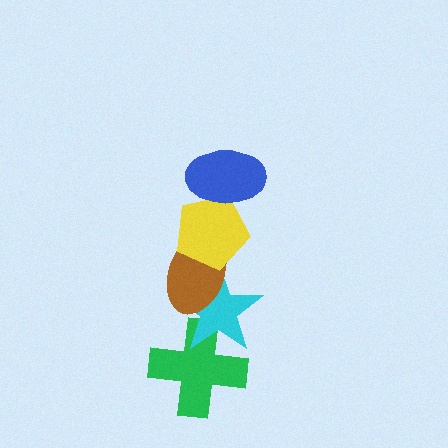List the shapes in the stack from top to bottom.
From top to bottom: the blue ellipse, the yellow pentagon, the brown ellipse, the cyan star, the green cross.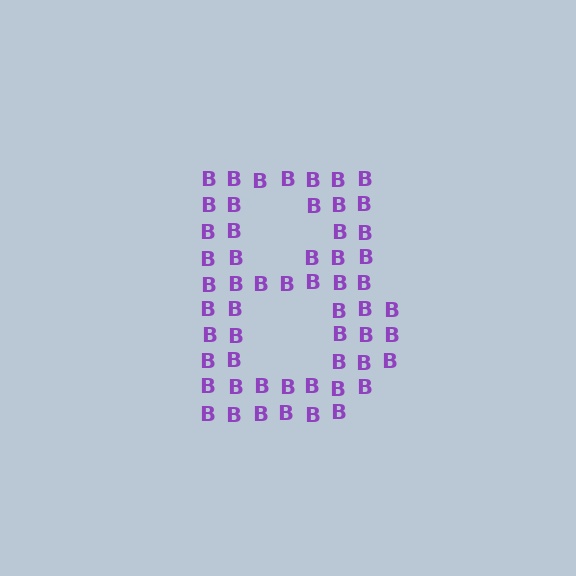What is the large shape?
The large shape is the letter B.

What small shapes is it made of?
It is made of small letter B's.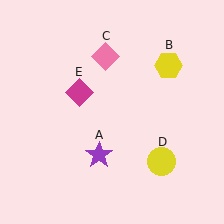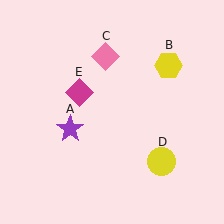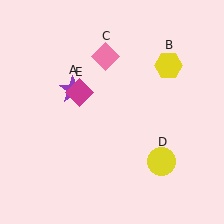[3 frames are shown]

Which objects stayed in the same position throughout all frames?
Yellow hexagon (object B) and pink diamond (object C) and yellow circle (object D) and magenta diamond (object E) remained stationary.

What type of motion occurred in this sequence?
The purple star (object A) rotated clockwise around the center of the scene.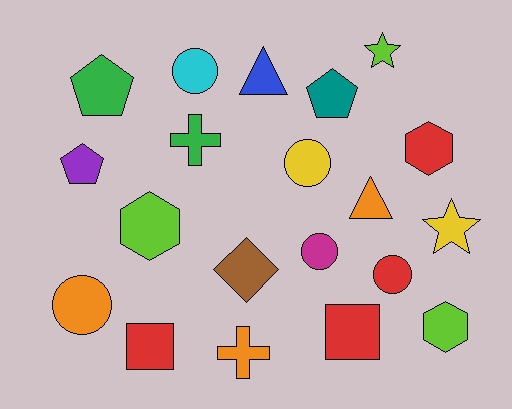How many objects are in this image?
There are 20 objects.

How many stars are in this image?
There are 2 stars.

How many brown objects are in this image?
There is 1 brown object.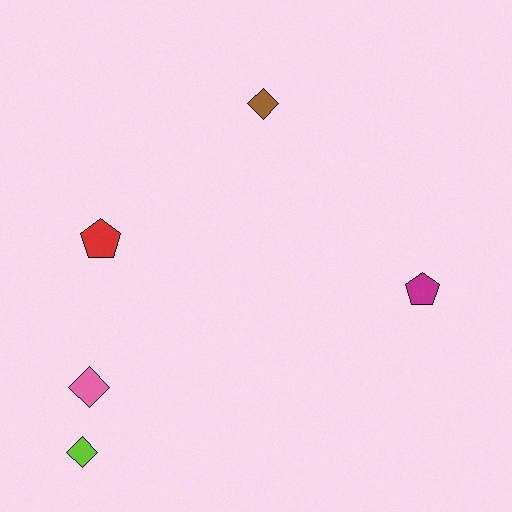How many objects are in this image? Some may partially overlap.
There are 5 objects.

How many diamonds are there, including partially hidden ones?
There are 3 diamonds.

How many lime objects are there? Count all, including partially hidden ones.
There is 1 lime object.